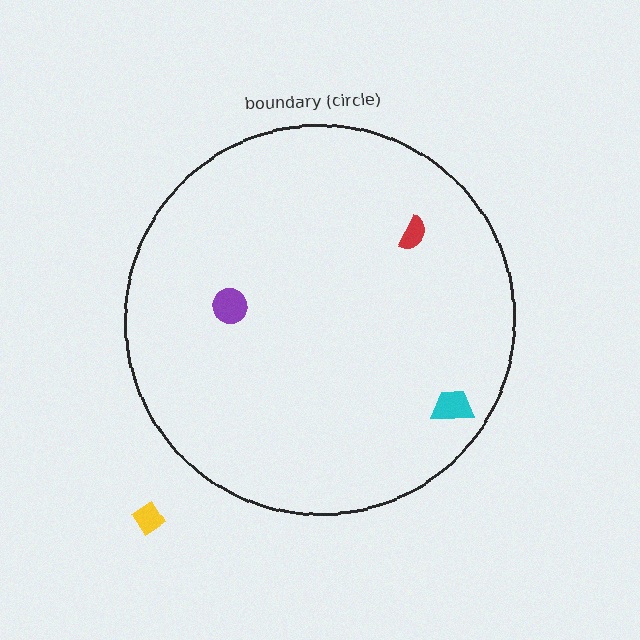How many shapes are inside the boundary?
3 inside, 1 outside.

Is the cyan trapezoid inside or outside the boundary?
Inside.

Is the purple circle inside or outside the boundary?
Inside.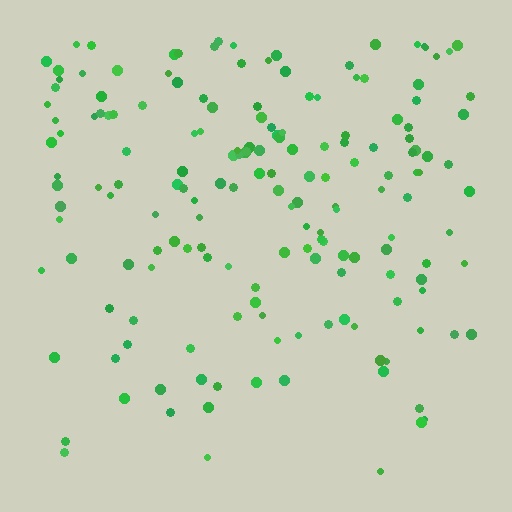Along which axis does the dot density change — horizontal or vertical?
Vertical.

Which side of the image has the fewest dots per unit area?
The bottom.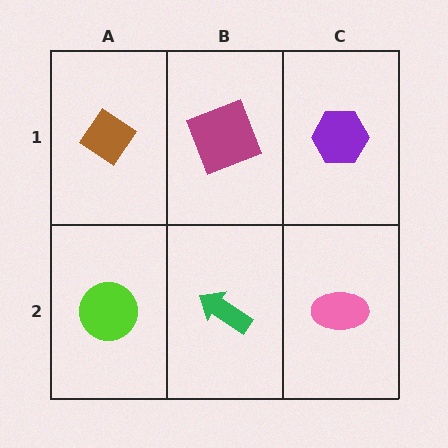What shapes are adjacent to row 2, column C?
A purple hexagon (row 1, column C), a green arrow (row 2, column B).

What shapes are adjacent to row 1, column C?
A pink ellipse (row 2, column C), a magenta square (row 1, column B).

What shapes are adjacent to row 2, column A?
A brown diamond (row 1, column A), a green arrow (row 2, column B).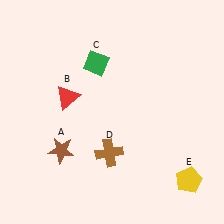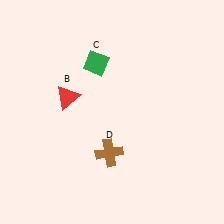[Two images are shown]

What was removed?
The brown star (A), the yellow pentagon (E) were removed in Image 2.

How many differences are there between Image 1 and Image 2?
There are 2 differences between the two images.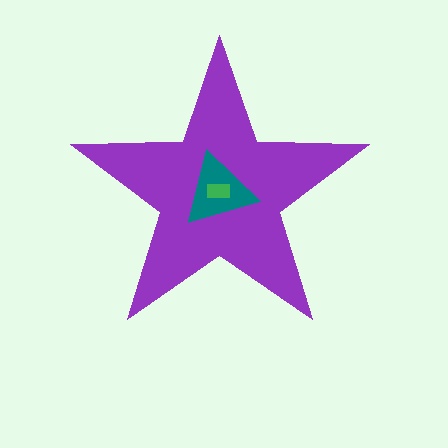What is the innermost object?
The green rectangle.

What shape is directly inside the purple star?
The teal triangle.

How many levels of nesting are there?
3.